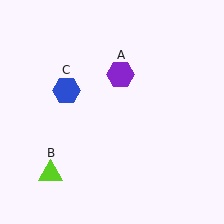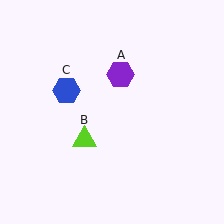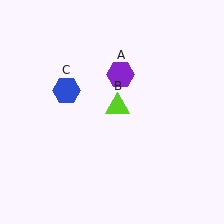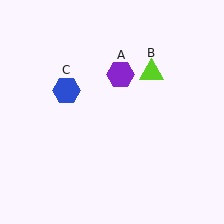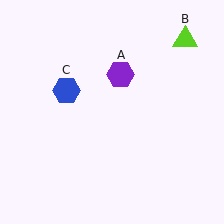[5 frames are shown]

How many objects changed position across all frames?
1 object changed position: lime triangle (object B).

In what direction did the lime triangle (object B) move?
The lime triangle (object B) moved up and to the right.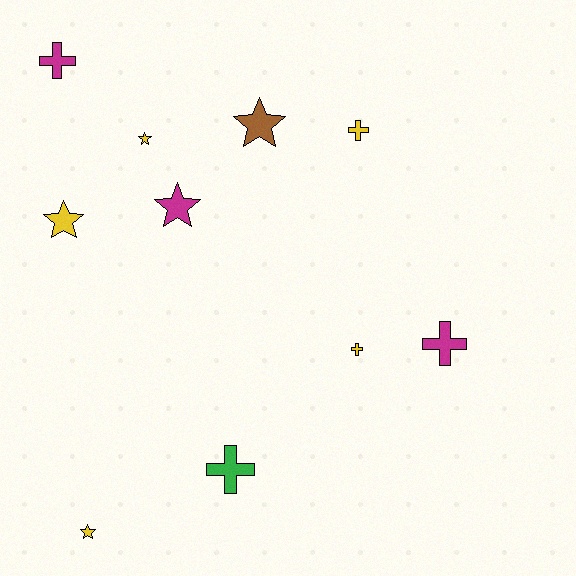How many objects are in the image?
There are 10 objects.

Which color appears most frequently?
Yellow, with 5 objects.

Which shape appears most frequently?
Cross, with 5 objects.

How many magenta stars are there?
There is 1 magenta star.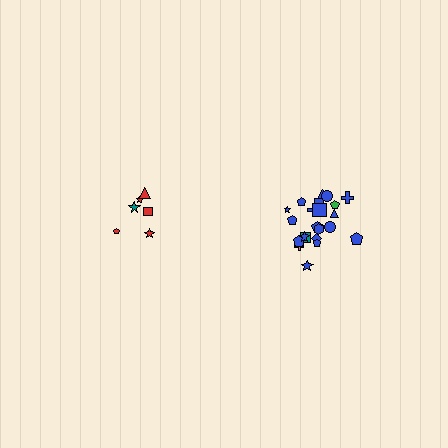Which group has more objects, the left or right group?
The right group.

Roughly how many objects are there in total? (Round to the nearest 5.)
Roughly 30 objects in total.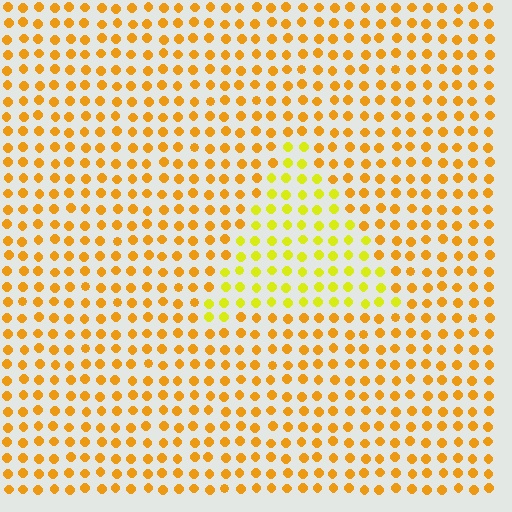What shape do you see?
I see a triangle.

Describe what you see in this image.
The image is filled with small orange elements in a uniform arrangement. A triangle-shaped region is visible where the elements are tinted to a slightly different hue, forming a subtle color boundary.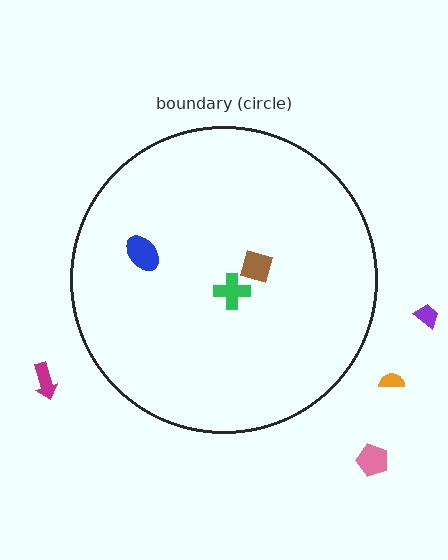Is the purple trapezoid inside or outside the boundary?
Outside.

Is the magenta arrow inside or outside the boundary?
Outside.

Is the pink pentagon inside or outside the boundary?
Outside.